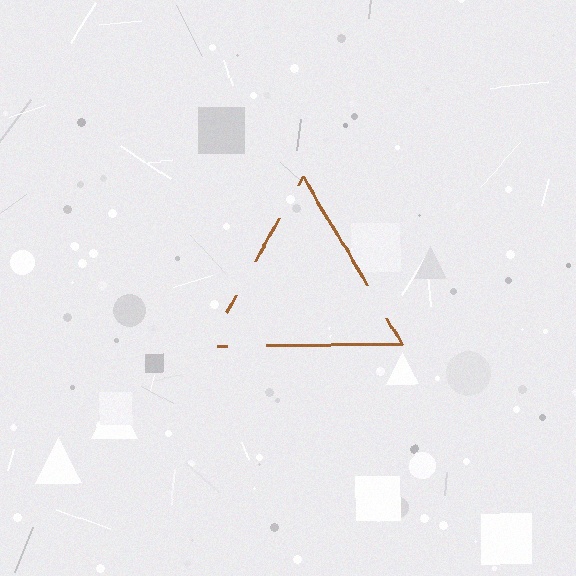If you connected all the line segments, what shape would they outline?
They would outline a triangle.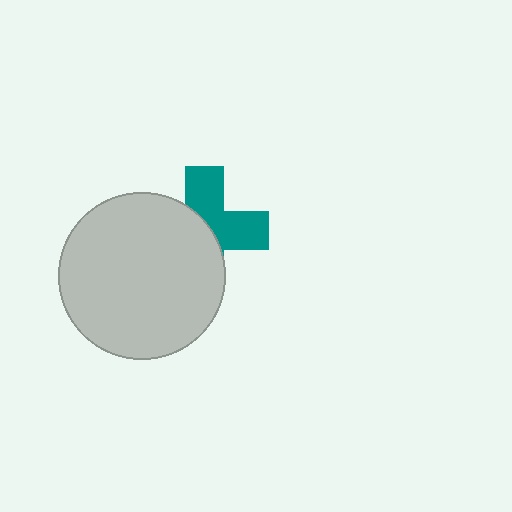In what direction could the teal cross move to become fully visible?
The teal cross could move right. That would shift it out from behind the light gray circle entirely.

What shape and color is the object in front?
The object in front is a light gray circle.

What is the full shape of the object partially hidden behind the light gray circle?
The partially hidden object is a teal cross.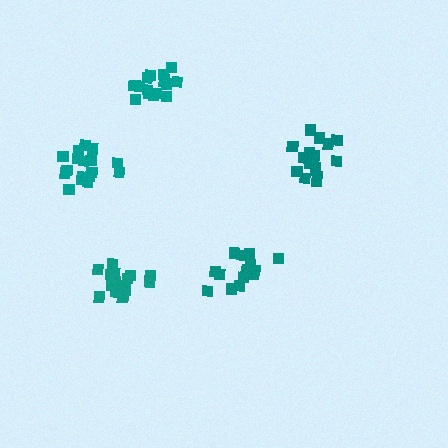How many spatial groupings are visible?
There are 5 spatial groupings.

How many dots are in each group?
Group 1: 17 dots, Group 2: 17 dots, Group 3: 16 dots, Group 4: 15 dots, Group 5: 17 dots (82 total).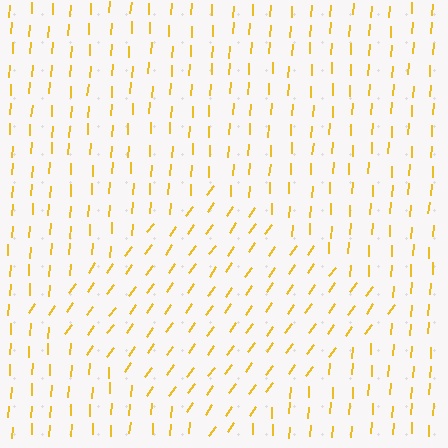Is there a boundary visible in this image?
Yes, there is a texture boundary formed by a change in line orientation.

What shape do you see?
I see a diamond.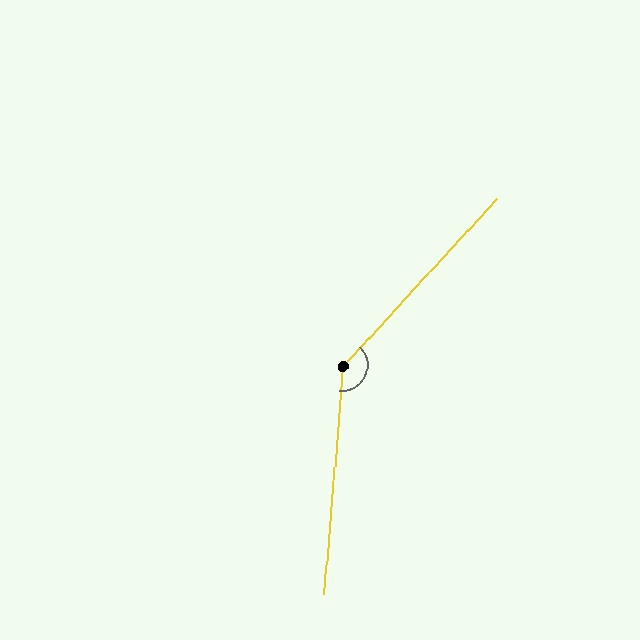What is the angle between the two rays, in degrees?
Approximately 142 degrees.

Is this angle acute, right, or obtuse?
It is obtuse.